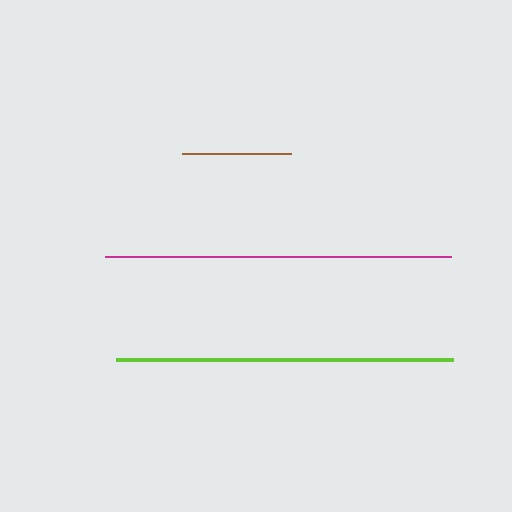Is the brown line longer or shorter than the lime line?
The lime line is longer than the brown line.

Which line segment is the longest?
The magenta line is the longest at approximately 346 pixels.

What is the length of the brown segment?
The brown segment is approximately 109 pixels long.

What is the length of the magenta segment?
The magenta segment is approximately 346 pixels long.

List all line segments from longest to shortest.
From longest to shortest: magenta, lime, brown.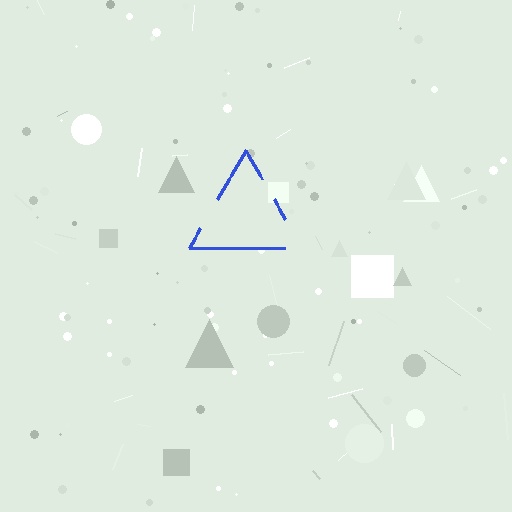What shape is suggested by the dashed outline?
The dashed outline suggests a triangle.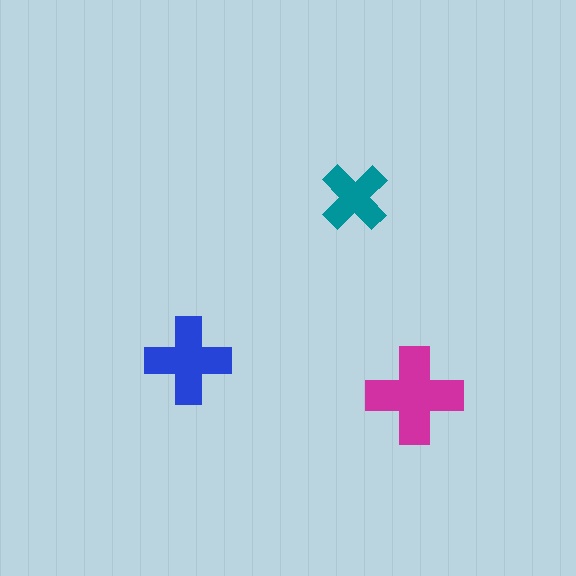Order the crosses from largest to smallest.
the magenta one, the blue one, the teal one.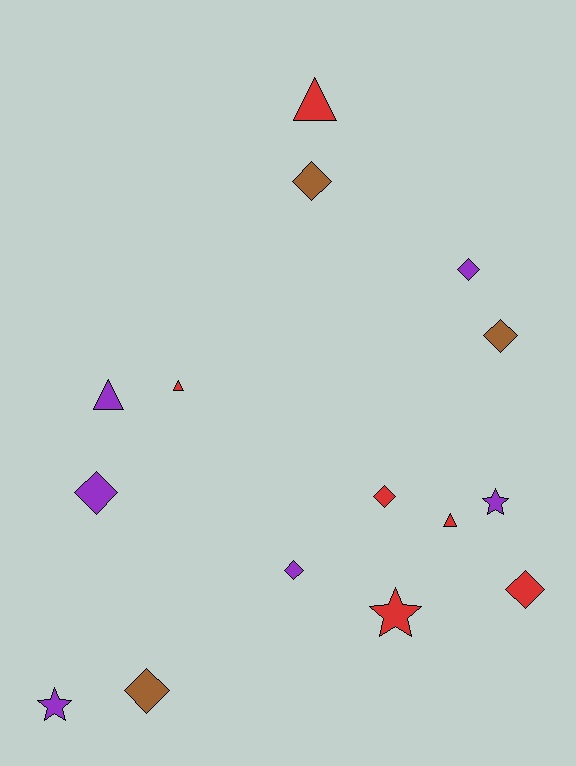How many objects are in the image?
There are 15 objects.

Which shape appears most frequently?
Diamond, with 8 objects.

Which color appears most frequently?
Purple, with 6 objects.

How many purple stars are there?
There are 2 purple stars.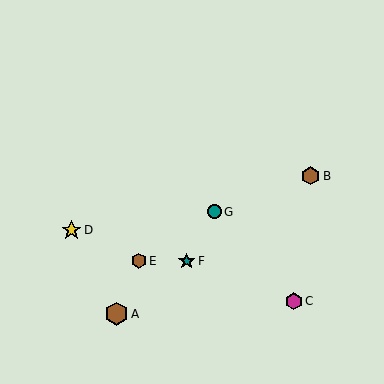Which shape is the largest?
The brown hexagon (labeled A) is the largest.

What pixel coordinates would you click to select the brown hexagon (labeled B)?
Click at (310, 176) to select the brown hexagon B.